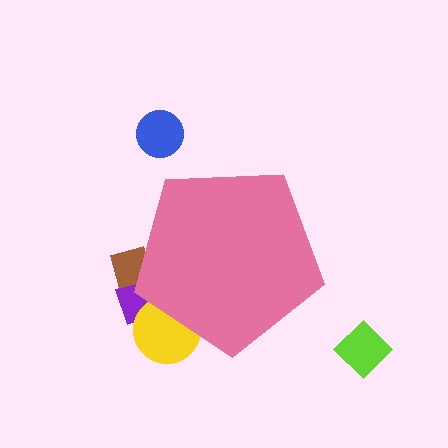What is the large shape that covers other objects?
A pink pentagon.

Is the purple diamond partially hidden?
Yes, the purple diamond is partially hidden behind the pink pentagon.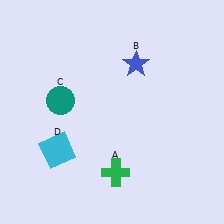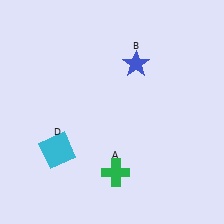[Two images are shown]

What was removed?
The teal circle (C) was removed in Image 2.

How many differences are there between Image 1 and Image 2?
There is 1 difference between the two images.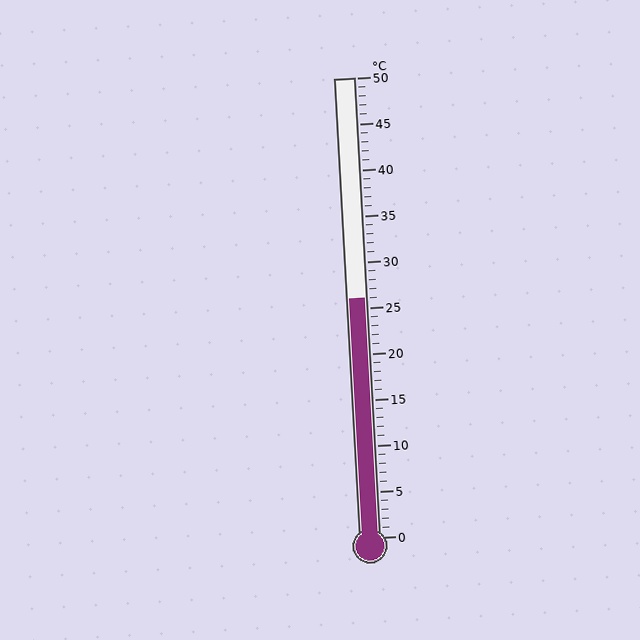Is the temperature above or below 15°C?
The temperature is above 15°C.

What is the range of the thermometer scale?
The thermometer scale ranges from 0°C to 50°C.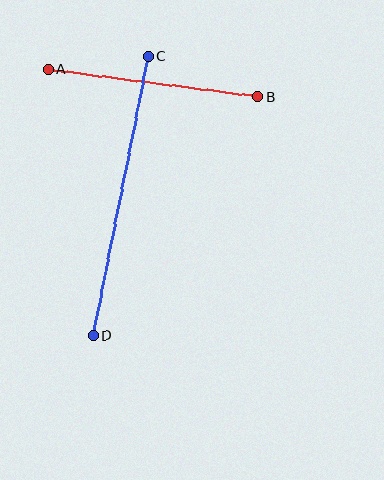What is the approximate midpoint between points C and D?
The midpoint is at approximately (120, 196) pixels.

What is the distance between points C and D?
The distance is approximately 285 pixels.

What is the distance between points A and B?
The distance is approximately 211 pixels.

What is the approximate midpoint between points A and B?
The midpoint is at approximately (153, 83) pixels.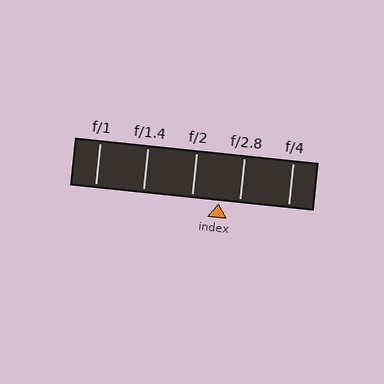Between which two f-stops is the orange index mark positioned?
The index mark is between f/2 and f/2.8.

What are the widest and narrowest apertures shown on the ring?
The widest aperture shown is f/1 and the narrowest is f/4.